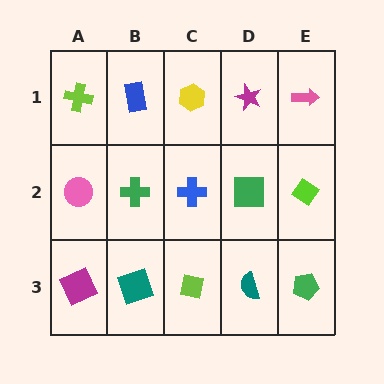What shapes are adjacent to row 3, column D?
A green square (row 2, column D), a lime square (row 3, column C), a green pentagon (row 3, column E).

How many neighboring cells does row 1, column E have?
2.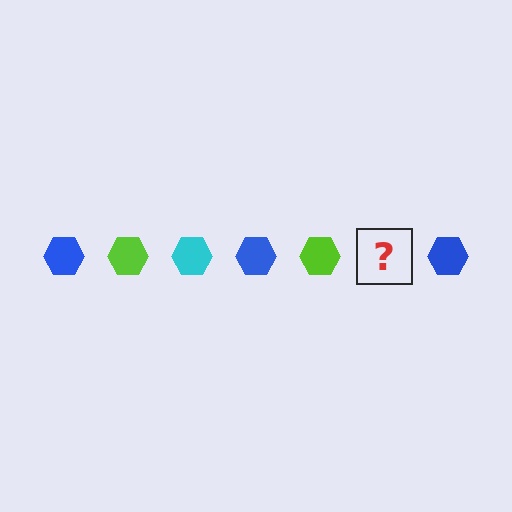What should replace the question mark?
The question mark should be replaced with a cyan hexagon.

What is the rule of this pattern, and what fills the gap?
The rule is that the pattern cycles through blue, lime, cyan hexagons. The gap should be filled with a cyan hexagon.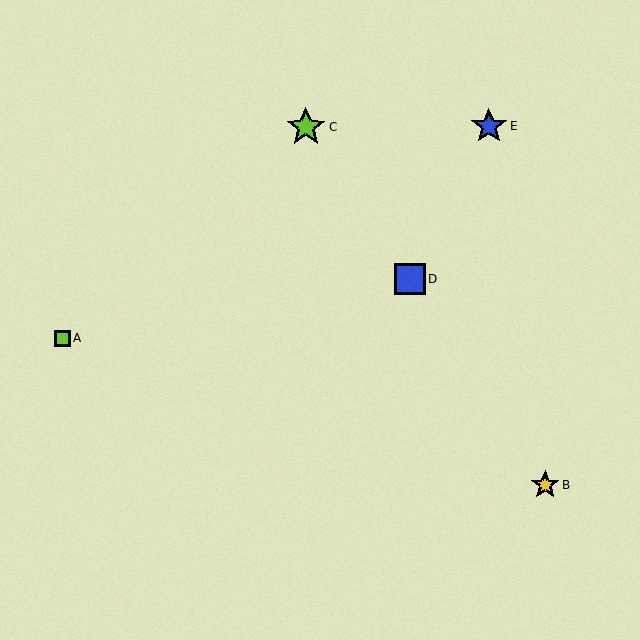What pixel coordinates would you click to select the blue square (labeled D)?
Click at (410, 279) to select the blue square D.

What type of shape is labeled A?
Shape A is a lime square.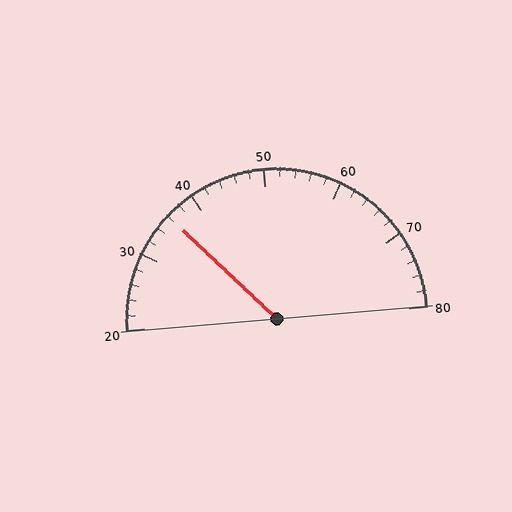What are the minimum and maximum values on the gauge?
The gauge ranges from 20 to 80.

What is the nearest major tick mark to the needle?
The nearest major tick mark is 40.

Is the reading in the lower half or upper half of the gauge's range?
The reading is in the lower half of the range (20 to 80).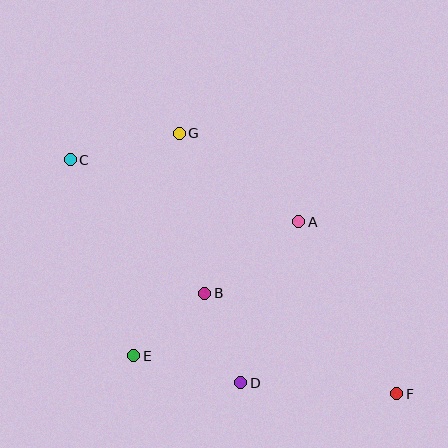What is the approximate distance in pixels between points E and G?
The distance between E and G is approximately 227 pixels.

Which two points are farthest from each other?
Points C and F are farthest from each other.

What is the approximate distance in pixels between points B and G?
The distance between B and G is approximately 162 pixels.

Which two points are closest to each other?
Points B and E are closest to each other.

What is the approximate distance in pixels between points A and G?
The distance between A and G is approximately 149 pixels.